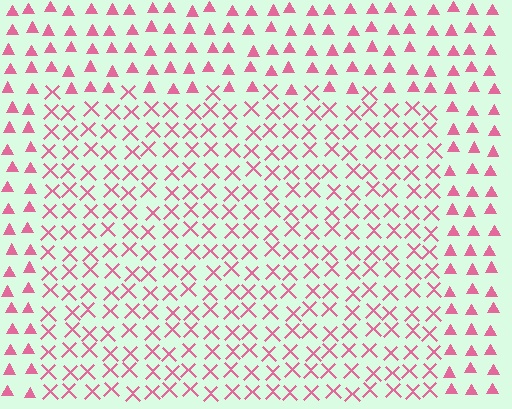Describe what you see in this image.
The image is filled with small pink elements arranged in a uniform grid. A rectangle-shaped region contains X marks, while the surrounding area contains triangles. The boundary is defined purely by the change in element shape.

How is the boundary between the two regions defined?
The boundary is defined by a change in element shape: X marks inside vs. triangles outside. All elements share the same color and spacing.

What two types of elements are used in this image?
The image uses X marks inside the rectangle region and triangles outside it.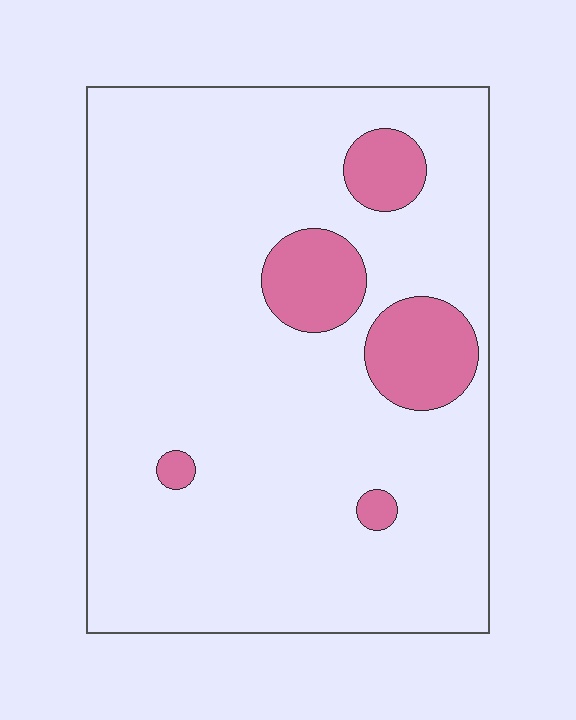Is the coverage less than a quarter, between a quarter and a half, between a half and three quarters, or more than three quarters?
Less than a quarter.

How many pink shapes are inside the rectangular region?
5.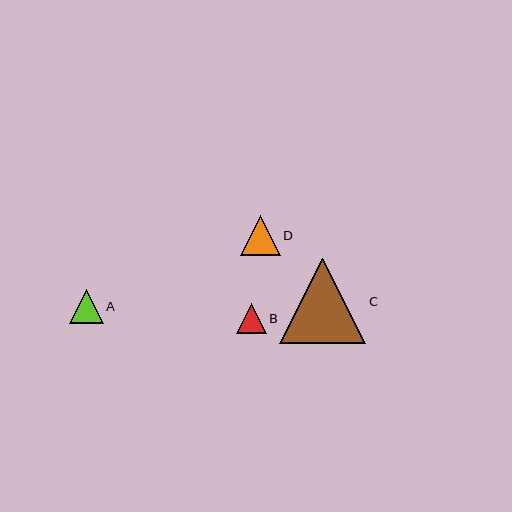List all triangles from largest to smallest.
From largest to smallest: C, D, A, B.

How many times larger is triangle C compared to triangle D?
Triangle C is approximately 2.1 times the size of triangle D.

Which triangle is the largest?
Triangle C is the largest with a size of approximately 86 pixels.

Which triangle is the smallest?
Triangle B is the smallest with a size of approximately 30 pixels.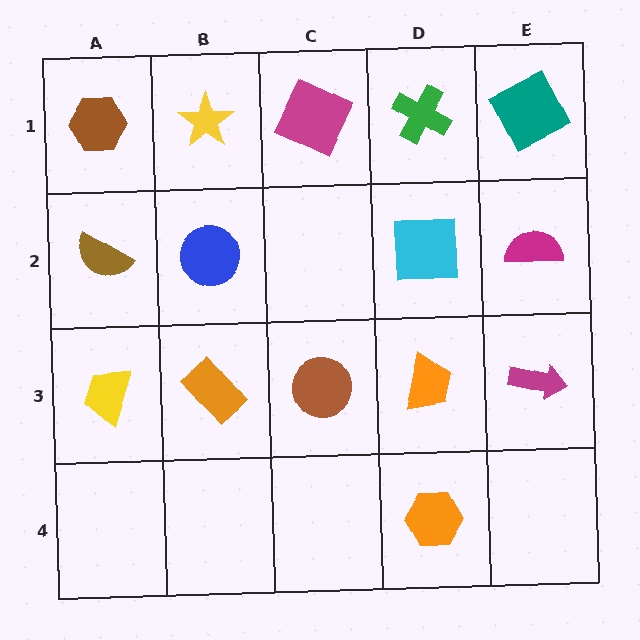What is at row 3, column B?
An orange rectangle.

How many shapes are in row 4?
1 shape.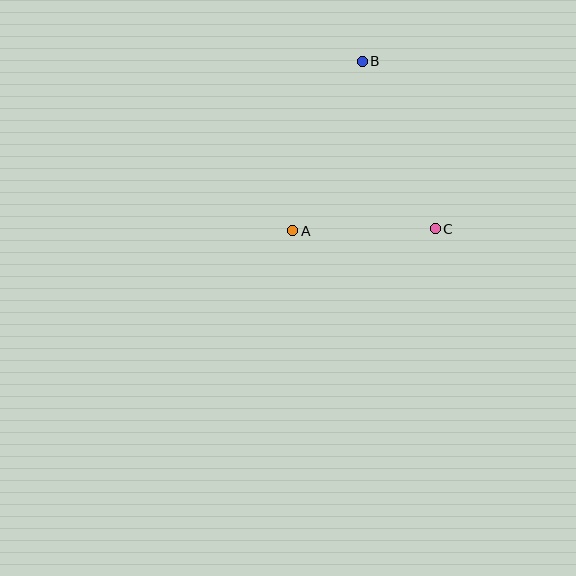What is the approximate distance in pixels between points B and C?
The distance between B and C is approximately 183 pixels.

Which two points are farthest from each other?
Points A and B are farthest from each other.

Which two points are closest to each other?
Points A and C are closest to each other.